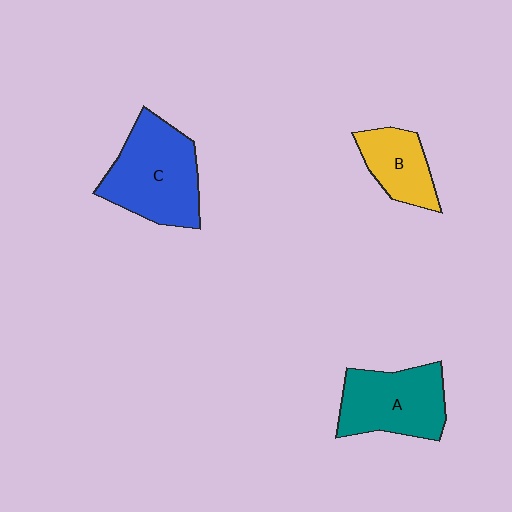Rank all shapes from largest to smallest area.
From largest to smallest: C (blue), A (teal), B (yellow).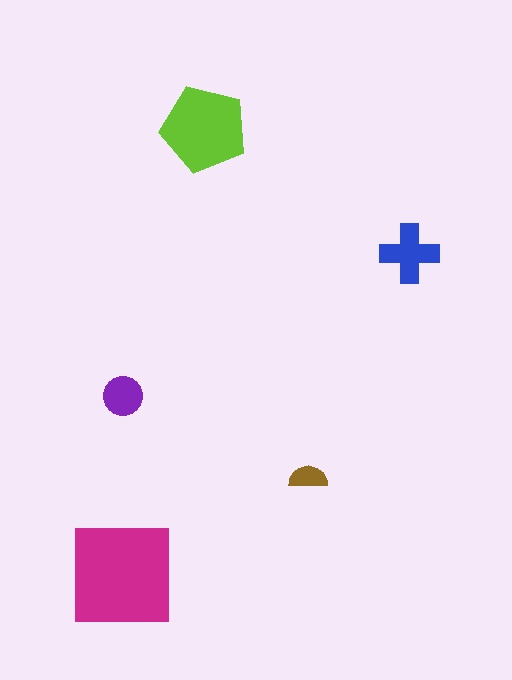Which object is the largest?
The magenta square.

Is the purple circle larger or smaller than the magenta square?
Smaller.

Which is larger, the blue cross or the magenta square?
The magenta square.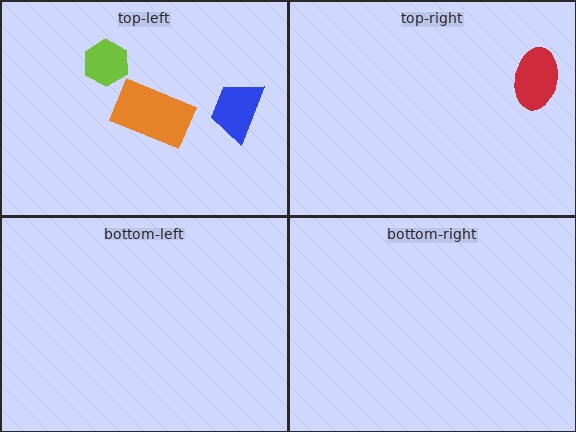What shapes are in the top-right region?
The red ellipse.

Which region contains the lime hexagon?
The top-left region.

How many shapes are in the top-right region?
1.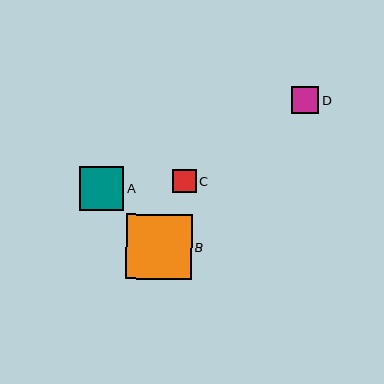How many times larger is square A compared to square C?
Square A is approximately 1.9 times the size of square C.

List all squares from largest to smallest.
From largest to smallest: B, A, D, C.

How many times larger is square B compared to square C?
Square B is approximately 2.8 times the size of square C.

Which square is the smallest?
Square C is the smallest with a size of approximately 23 pixels.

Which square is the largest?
Square B is the largest with a size of approximately 65 pixels.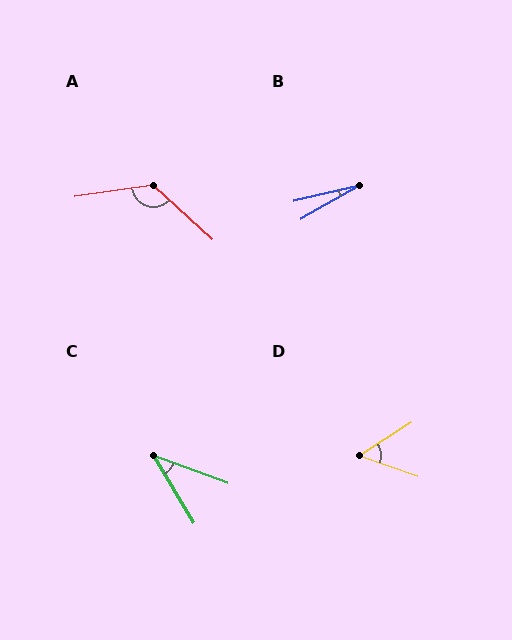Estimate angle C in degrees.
Approximately 39 degrees.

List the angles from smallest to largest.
B (17°), C (39°), D (52°), A (129°).